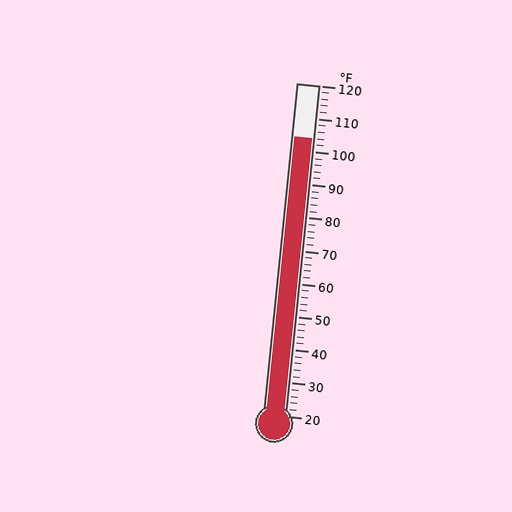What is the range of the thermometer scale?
The thermometer scale ranges from 20°F to 120°F.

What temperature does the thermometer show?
The thermometer shows approximately 104°F.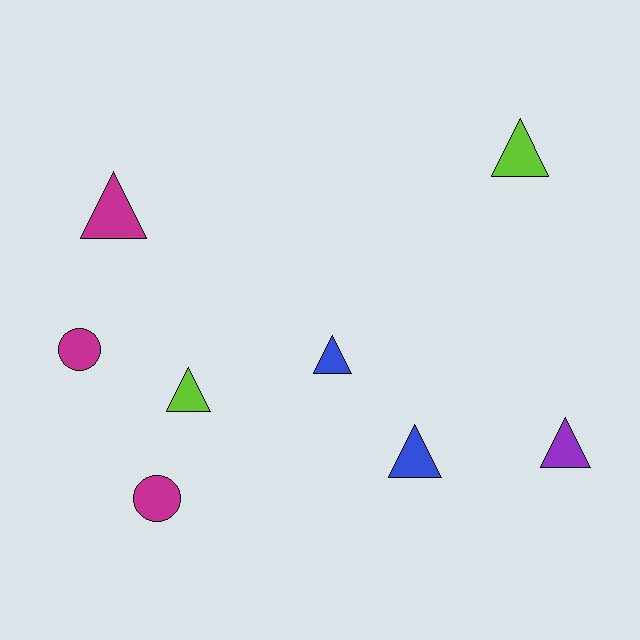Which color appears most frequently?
Magenta, with 3 objects.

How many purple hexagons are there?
There are no purple hexagons.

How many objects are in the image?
There are 8 objects.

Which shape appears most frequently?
Triangle, with 6 objects.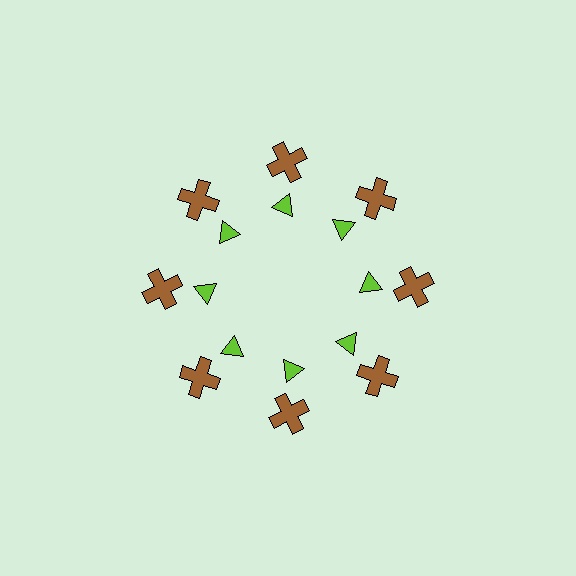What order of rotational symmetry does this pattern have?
This pattern has 8-fold rotational symmetry.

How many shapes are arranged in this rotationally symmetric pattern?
There are 16 shapes, arranged in 8 groups of 2.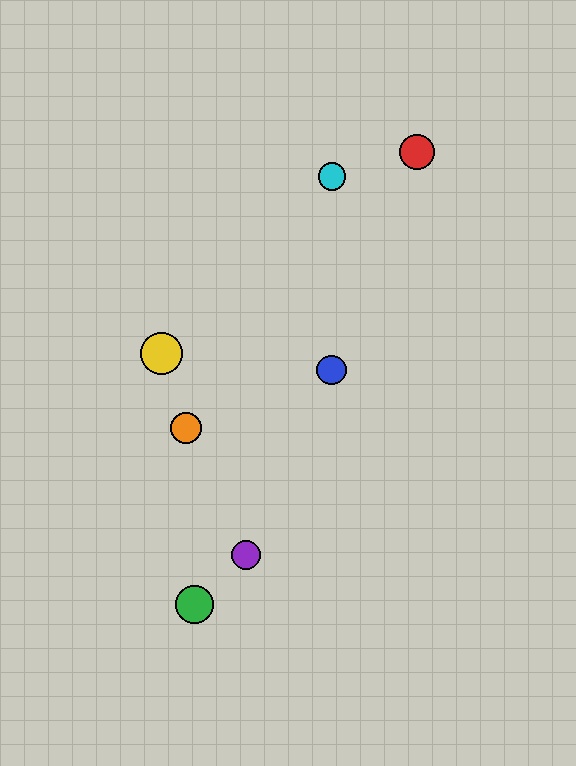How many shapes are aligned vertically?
2 shapes (the blue circle, the cyan circle) are aligned vertically.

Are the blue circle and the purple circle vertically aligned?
No, the blue circle is at x≈332 and the purple circle is at x≈246.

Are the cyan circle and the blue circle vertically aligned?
Yes, both are at x≈332.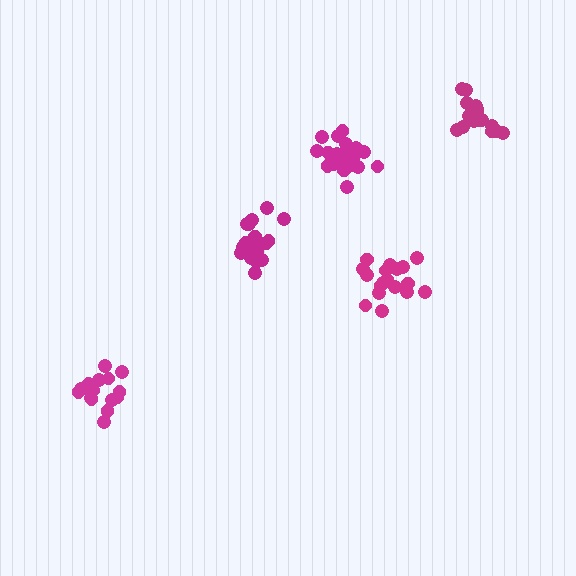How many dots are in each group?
Group 1: 15 dots, Group 2: 19 dots, Group 3: 21 dots, Group 4: 20 dots, Group 5: 17 dots (92 total).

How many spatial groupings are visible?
There are 5 spatial groupings.